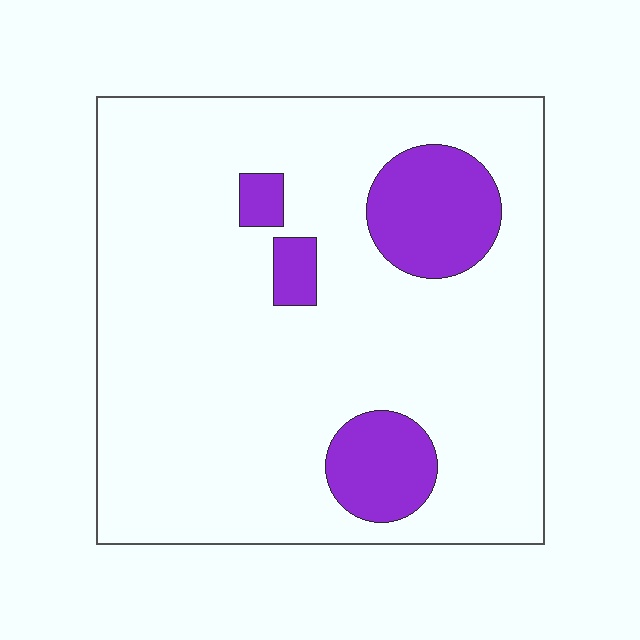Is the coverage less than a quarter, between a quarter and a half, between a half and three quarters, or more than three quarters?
Less than a quarter.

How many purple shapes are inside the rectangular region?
4.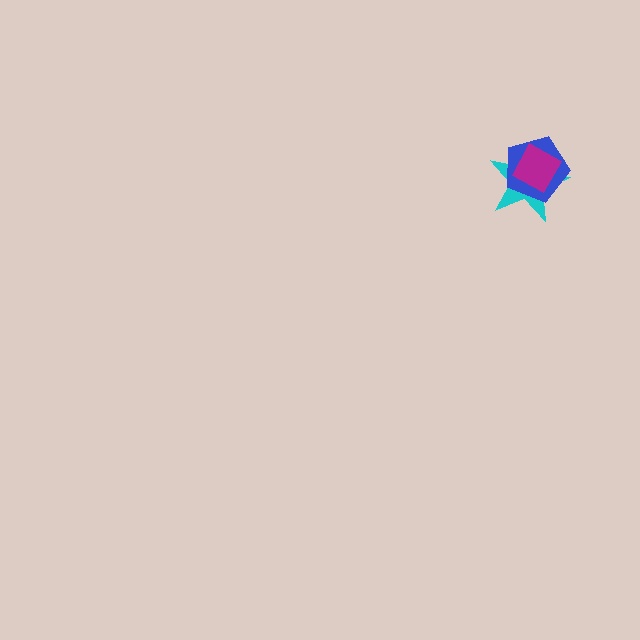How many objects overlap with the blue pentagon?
2 objects overlap with the blue pentagon.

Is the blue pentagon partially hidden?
Yes, it is partially covered by another shape.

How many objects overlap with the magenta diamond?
2 objects overlap with the magenta diamond.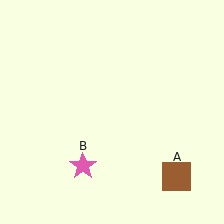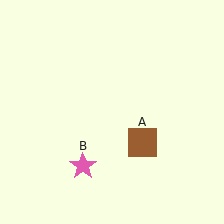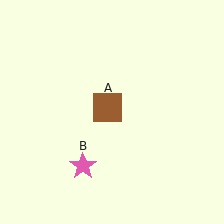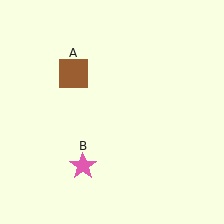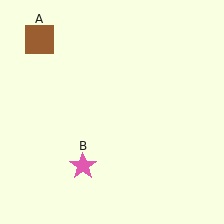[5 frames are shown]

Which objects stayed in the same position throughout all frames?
Pink star (object B) remained stationary.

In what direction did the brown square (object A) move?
The brown square (object A) moved up and to the left.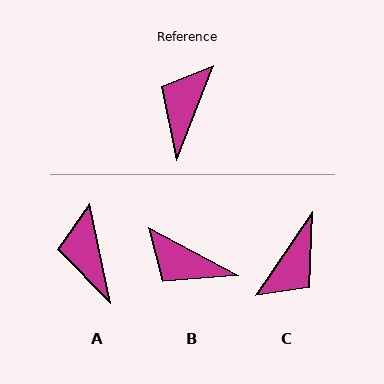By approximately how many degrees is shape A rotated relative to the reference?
Approximately 33 degrees counter-clockwise.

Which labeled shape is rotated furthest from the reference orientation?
C, about 167 degrees away.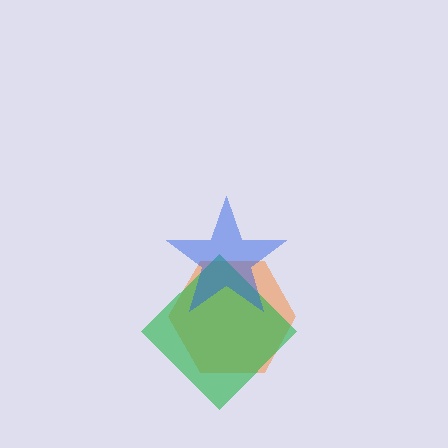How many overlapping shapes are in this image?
There are 3 overlapping shapes in the image.